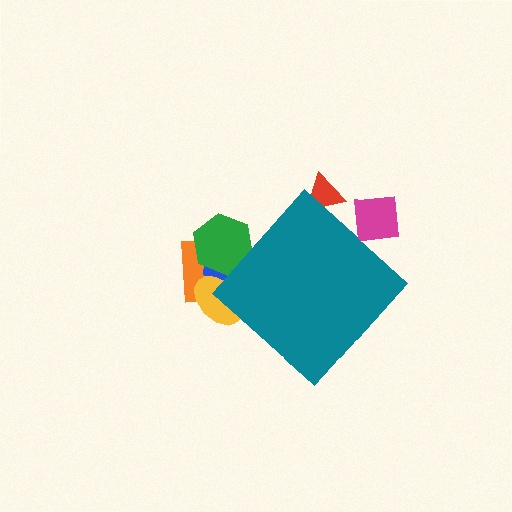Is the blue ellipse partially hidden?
Yes, the blue ellipse is partially hidden behind the teal diamond.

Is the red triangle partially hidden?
Yes, the red triangle is partially hidden behind the teal diamond.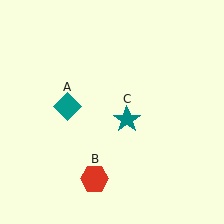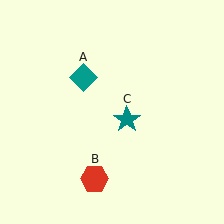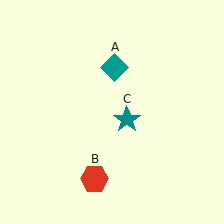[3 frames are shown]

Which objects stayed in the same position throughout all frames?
Red hexagon (object B) and teal star (object C) remained stationary.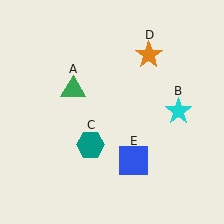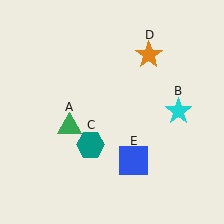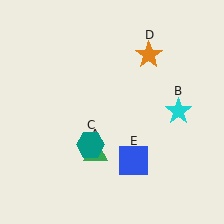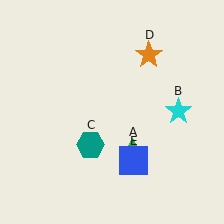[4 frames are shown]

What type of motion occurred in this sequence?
The green triangle (object A) rotated counterclockwise around the center of the scene.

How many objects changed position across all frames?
1 object changed position: green triangle (object A).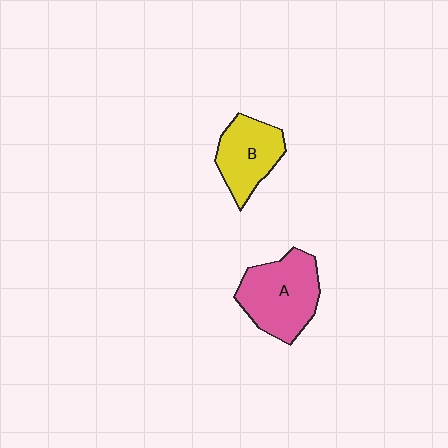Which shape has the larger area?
Shape A (pink).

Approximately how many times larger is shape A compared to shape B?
Approximately 1.3 times.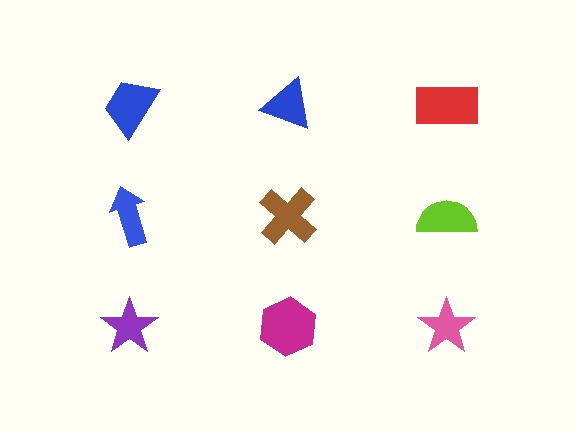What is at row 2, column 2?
A brown cross.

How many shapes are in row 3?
3 shapes.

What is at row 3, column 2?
A magenta hexagon.